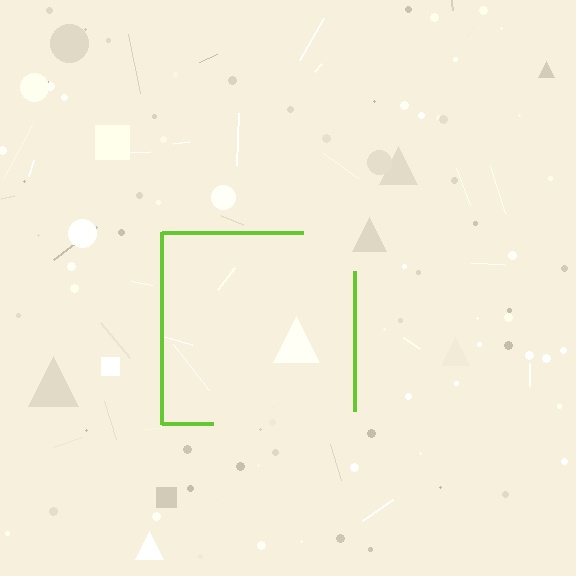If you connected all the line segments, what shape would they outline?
They would outline a square.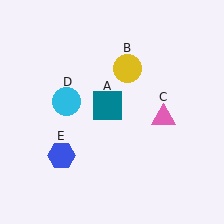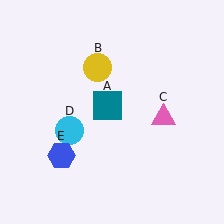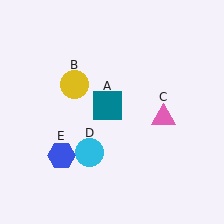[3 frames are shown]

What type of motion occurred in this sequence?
The yellow circle (object B), cyan circle (object D) rotated counterclockwise around the center of the scene.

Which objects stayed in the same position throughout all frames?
Teal square (object A) and pink triangle (object C) and blue hexagon (object E) remained stationary.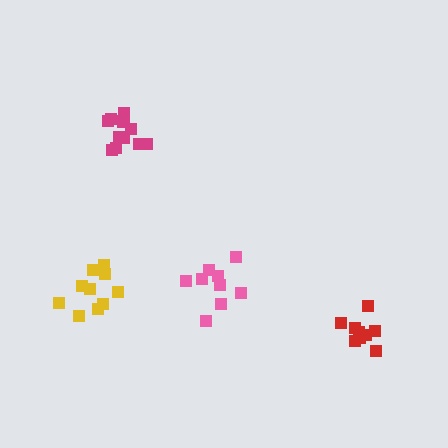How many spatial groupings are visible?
There are 4 spatial groupings.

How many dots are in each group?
Group 1: 10 dots, Group 2: 9 dots, Group 3: 11 dots, Group 4: 9 dots (39 total).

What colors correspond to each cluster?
The clusters are colored: yellow, pink, magenta, red.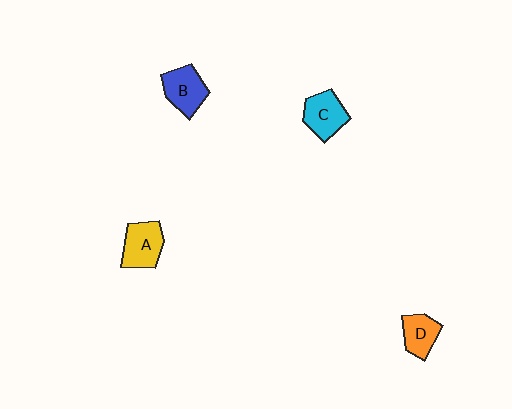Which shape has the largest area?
Shape A (yellow).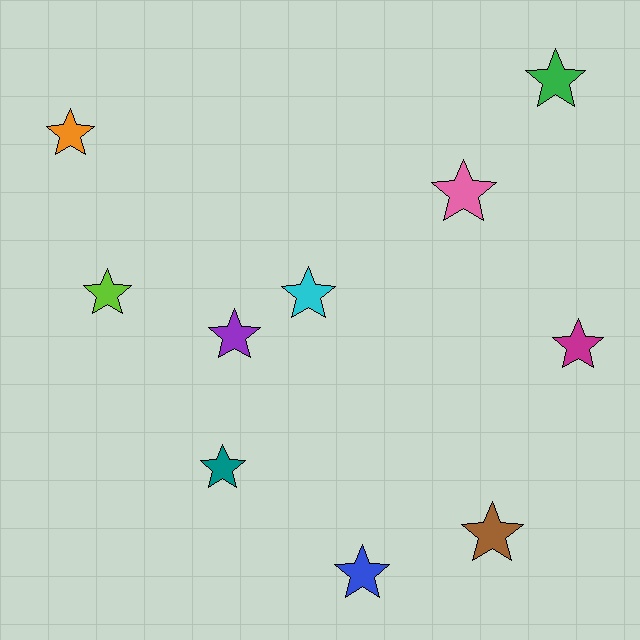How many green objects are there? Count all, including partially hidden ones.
There is 1 green object.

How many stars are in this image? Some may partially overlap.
There are 10 stars.